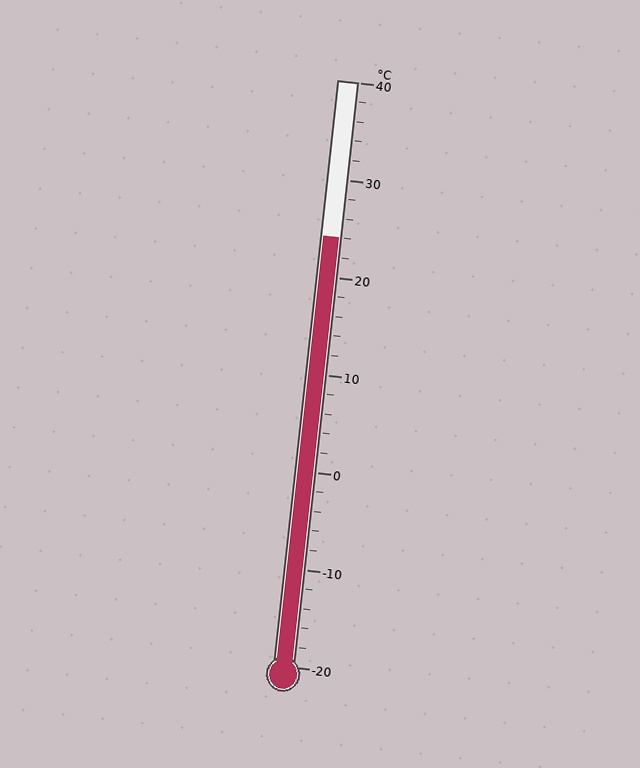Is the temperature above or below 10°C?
The temperature is above 10°C.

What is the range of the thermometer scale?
The thermometer scale ranges from -20°C to 40°C.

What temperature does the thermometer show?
The thermometer shows approximately 24°C.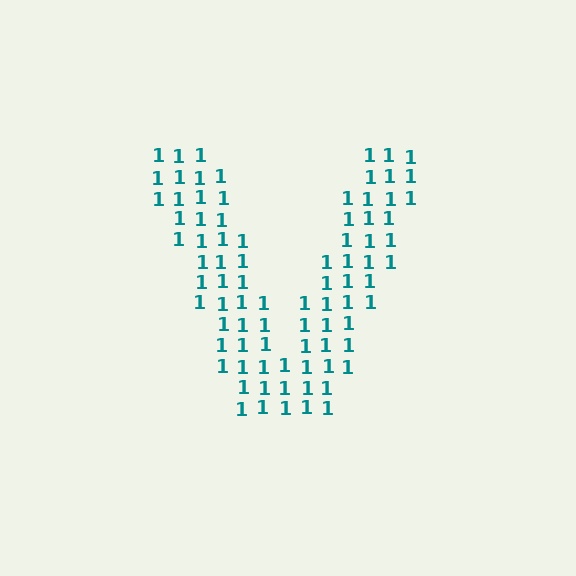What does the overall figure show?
The overall figure shows the letter V.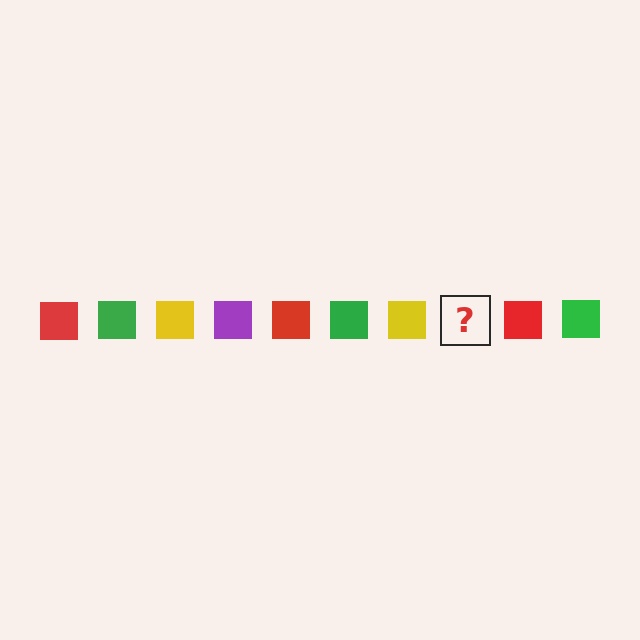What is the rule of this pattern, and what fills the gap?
The rule is that the pattern cycles through red, green, yellow, purple squares. The gap should be filled with a purple square.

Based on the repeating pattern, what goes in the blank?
The blank should be a purple square.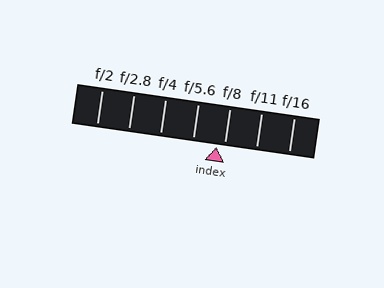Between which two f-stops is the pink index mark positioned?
The index mark is between f/5.6 and f/8.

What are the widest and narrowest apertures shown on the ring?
The widest aperture shown is f/2 and the narrowest is f/16.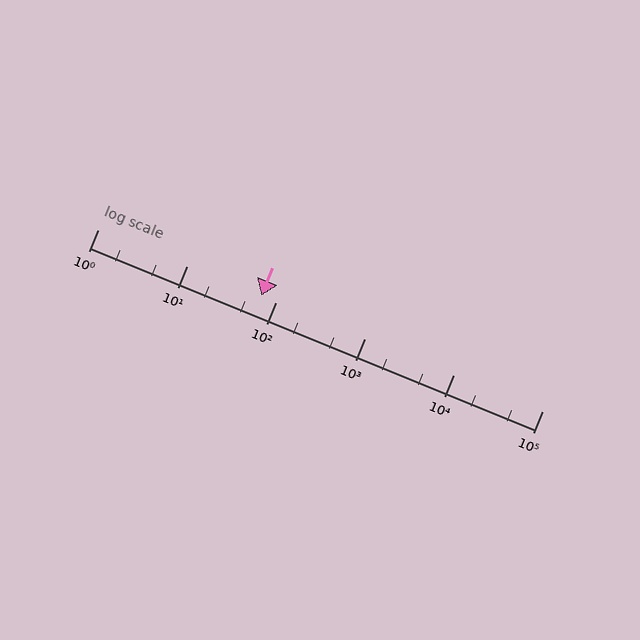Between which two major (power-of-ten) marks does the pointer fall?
The pointer is between 10 and 100.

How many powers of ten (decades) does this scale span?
The scale spans 5 decades, from 1 to 100000.